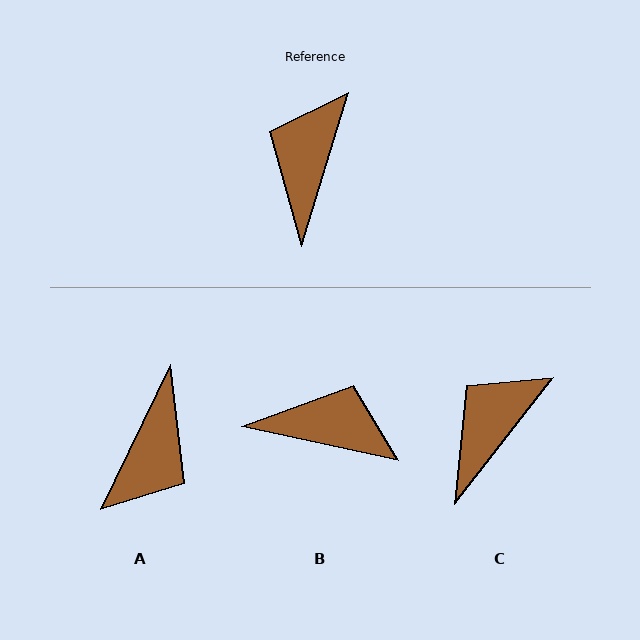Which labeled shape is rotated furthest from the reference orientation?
A, about 171 degrees away.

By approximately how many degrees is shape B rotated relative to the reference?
Approximately 85 degrees clockwise.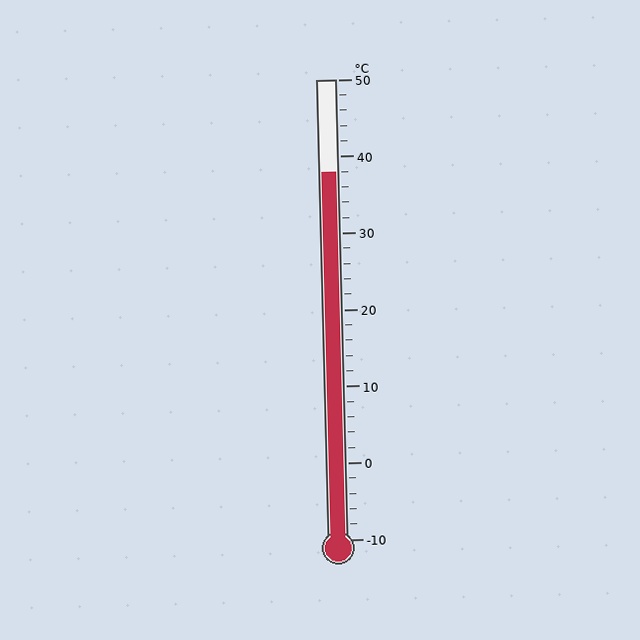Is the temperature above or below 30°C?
The temperature is above 30°C.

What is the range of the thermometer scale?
The thermometer scale ranges from -10°C to 50°C.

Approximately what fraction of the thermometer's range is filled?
The thermometer is filled to approximately 80% of its range.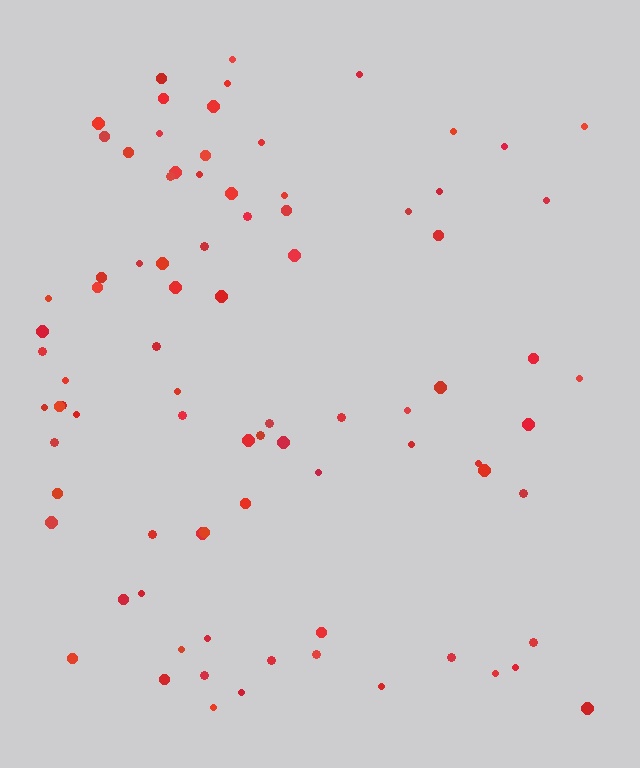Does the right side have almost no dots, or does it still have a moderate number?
Still a moderate number, just noticeably fewer than the left.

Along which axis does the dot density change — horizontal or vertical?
Horizontal.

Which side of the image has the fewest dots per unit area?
The right.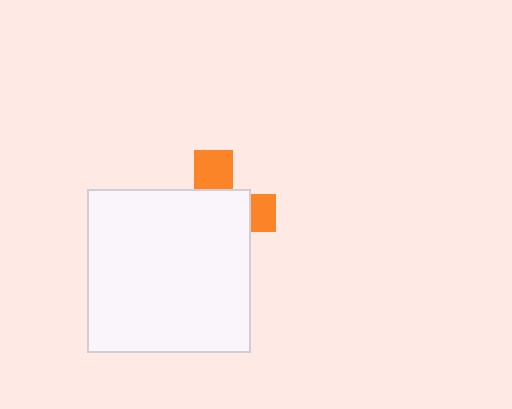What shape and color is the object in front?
The object in front is a white square.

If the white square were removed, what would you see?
You would see the complete orange cross.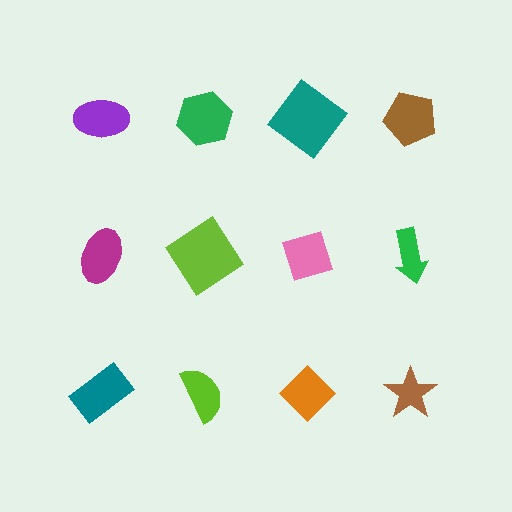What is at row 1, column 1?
A purple ellipse.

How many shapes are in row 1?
4 shapes.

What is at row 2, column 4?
A green arrow.